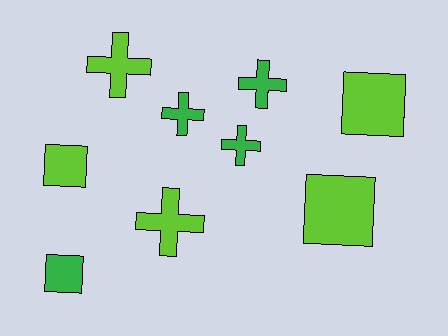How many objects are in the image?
There are 9 objects.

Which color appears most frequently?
Lime, with 5 objects.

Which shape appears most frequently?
Cross, with 5 objects.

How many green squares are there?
There is 1 green square.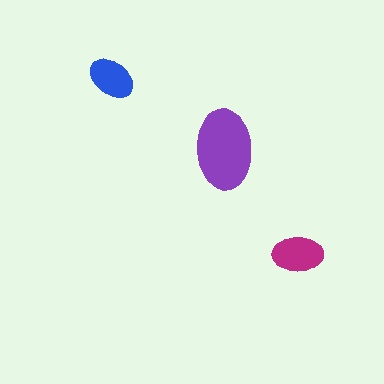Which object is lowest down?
The magenta ellipse is bottommost.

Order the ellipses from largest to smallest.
the purple one, the magenta one, the blue one.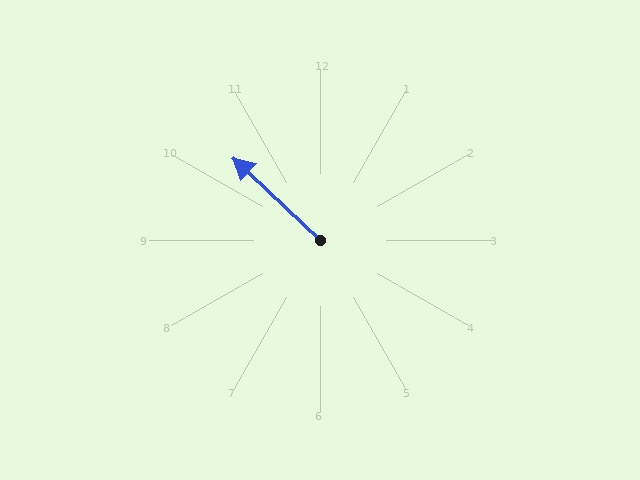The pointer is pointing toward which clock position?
Roughly 10 o'clock.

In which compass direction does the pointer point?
Northwest.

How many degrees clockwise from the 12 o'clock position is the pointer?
Approximately 314 degrees.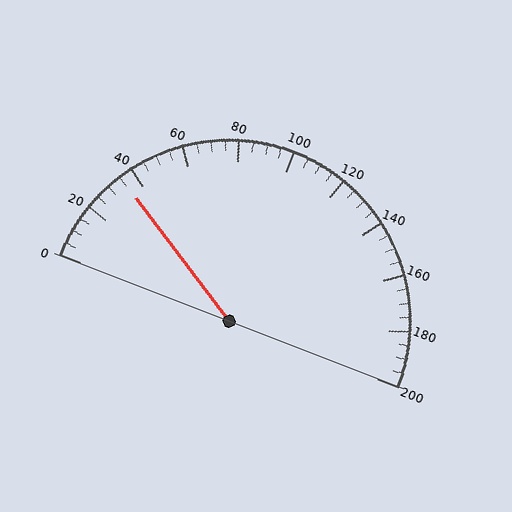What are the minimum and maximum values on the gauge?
The gauge ranges from 0 to 200.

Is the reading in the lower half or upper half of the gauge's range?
The reading is in the lower half of the range (0 to 200).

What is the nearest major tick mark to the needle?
The nearest major tick mark is 40.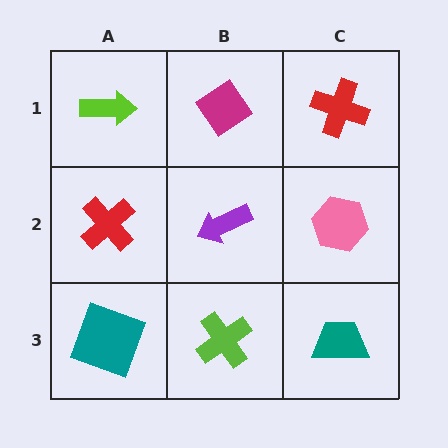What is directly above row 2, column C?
A red cross.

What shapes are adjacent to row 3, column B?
A purple arrow (row 2, column B), a teal square (row 3, column A), a teal trapezoid (row 3, column C).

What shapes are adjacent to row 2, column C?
A red cross (row 1, column C), a teal trapezoid (row 3, column C), a purple arrow (row 2, column B).